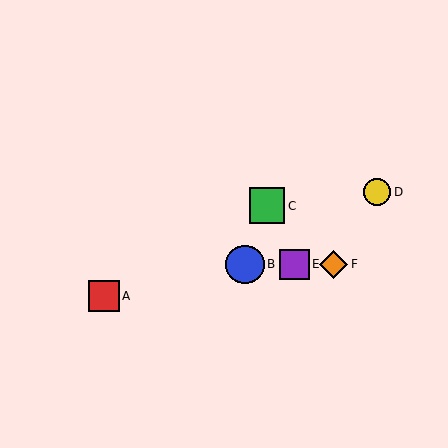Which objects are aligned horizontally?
Objects B, E, F are aligned horizontally.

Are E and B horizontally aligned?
Yes, both are at y≈264.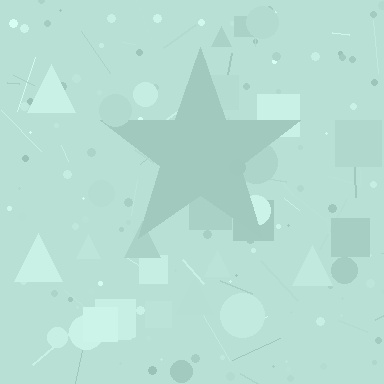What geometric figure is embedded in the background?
A star is embedded in the background.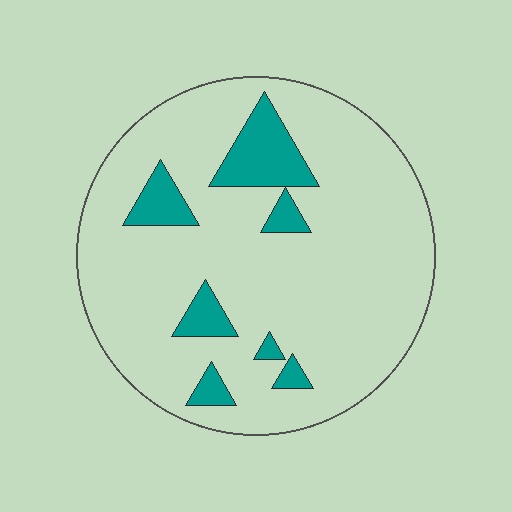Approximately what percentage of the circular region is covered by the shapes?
Approximately 15%.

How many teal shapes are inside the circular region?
7.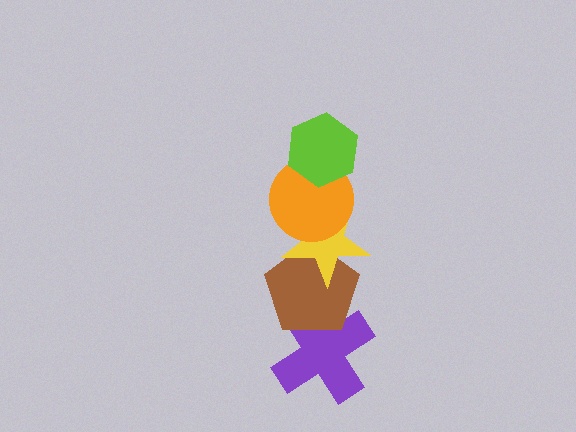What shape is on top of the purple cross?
The brown pentagon is on top of the purple cross.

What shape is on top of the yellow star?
The orange circle is on top of the yellow star.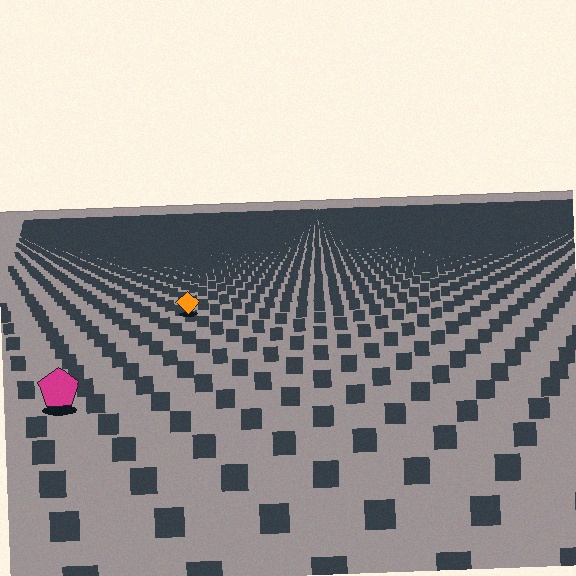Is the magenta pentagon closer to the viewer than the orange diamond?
Yes. The magenta pentagon is closer — you can tell from the texture gradient: the ground texture is coarser near it.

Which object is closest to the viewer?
The magenta pentagon is closest. The texture marks near it are larger and more spread out.